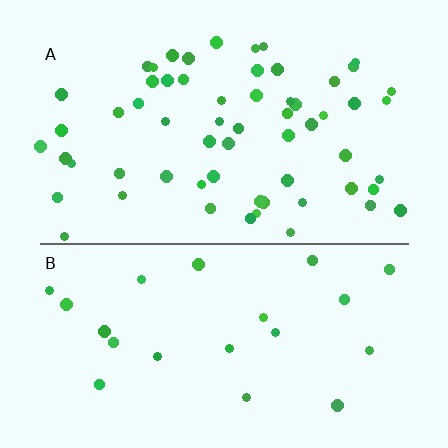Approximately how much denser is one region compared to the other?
Approximately 2.8× — region A over region B.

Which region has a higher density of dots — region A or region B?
A (the top).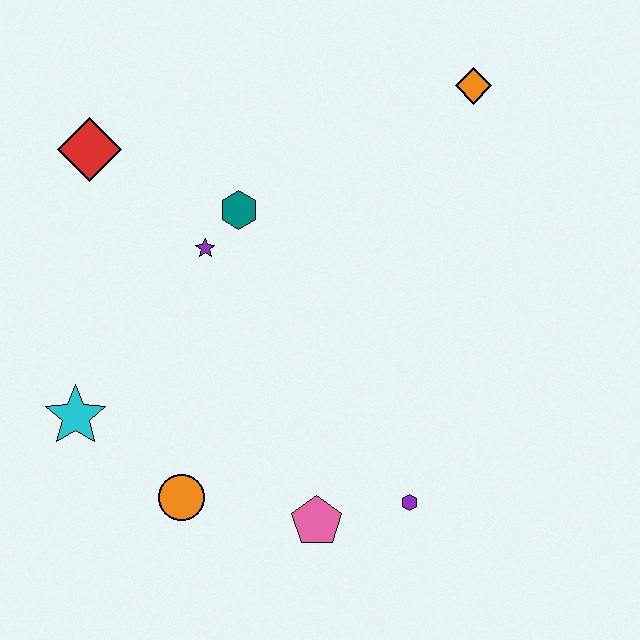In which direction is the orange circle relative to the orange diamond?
The orange circle is below the orange diamond.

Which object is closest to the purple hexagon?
The pink pentagon is closest to the purple hexagon.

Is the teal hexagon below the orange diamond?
Yes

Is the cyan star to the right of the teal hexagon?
No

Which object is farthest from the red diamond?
The purple hexagon is farthest from the red diamond.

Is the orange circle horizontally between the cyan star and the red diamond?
No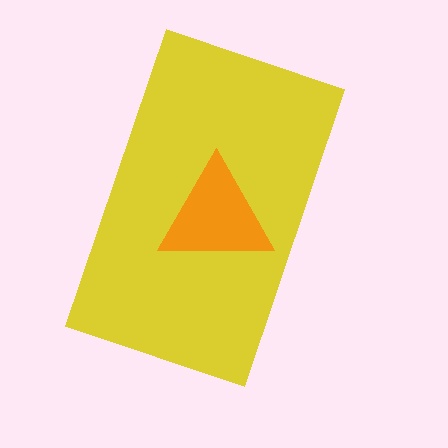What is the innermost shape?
The orange triangle.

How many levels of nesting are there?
2.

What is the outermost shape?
The yellow rectangle.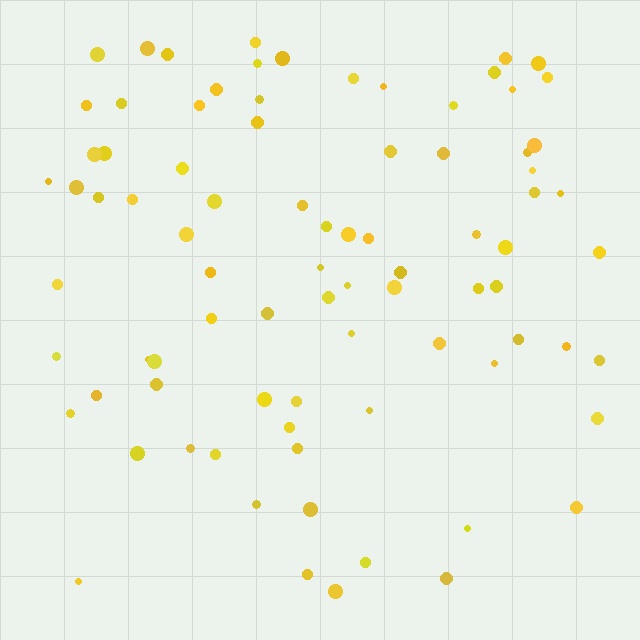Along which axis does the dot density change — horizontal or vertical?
Vertical.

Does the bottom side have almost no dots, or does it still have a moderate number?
Still a moderate number, just noticeably fewer than the top.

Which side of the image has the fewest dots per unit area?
The bottom.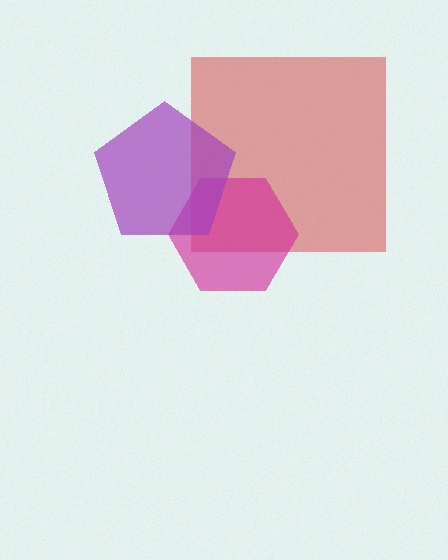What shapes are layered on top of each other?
The layered shapes are: a red square, a magenta hexagon, a purple pentagon.